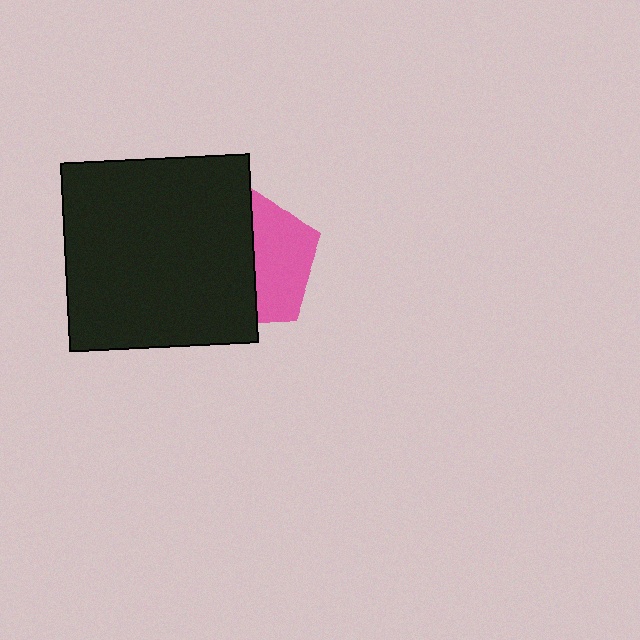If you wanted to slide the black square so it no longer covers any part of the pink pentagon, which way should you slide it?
Slide it left — that is the most direct way to separate the two shapes.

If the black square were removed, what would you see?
You would see the complete pink pentagon.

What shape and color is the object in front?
The object in front is a black square.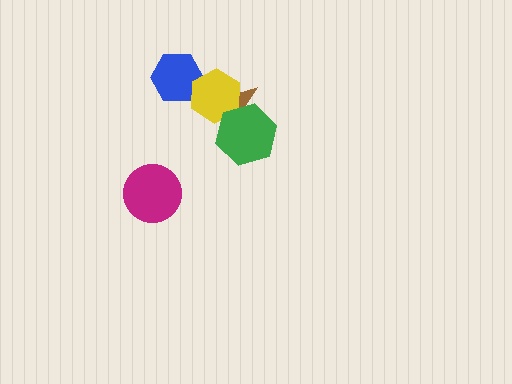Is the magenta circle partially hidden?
No, no other shape covers it.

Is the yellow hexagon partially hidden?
Yes, it is partially covered by another shape.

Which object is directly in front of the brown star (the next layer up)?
The yellow hexagon is directly in front of the brown star.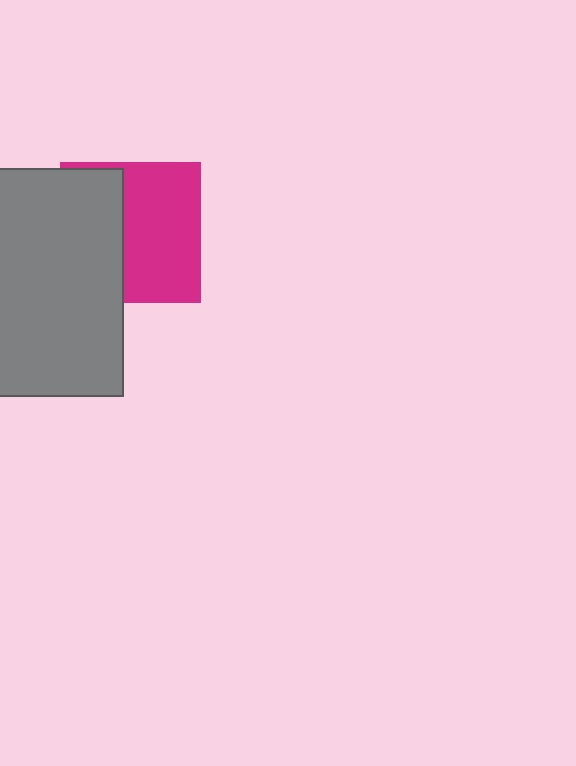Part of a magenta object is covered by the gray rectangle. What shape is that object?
It is a square.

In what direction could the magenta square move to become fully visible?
The magenta square could move right. That would shift it out from behind the gray rectangle entirely.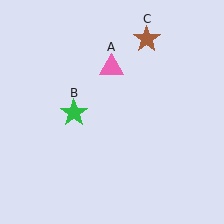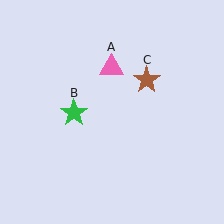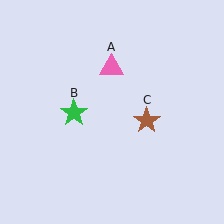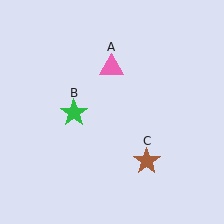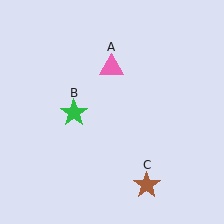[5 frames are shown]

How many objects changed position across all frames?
1 object changed position: brown star (object C).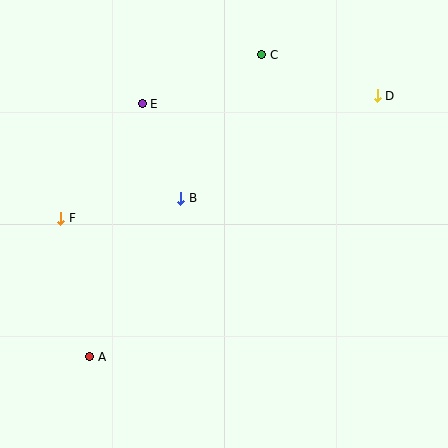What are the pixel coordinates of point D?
Point D is at (377, 96).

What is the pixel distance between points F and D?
The distance between F and D is 339 pixels.